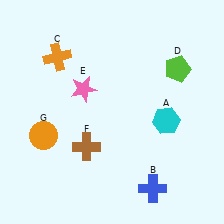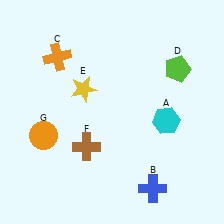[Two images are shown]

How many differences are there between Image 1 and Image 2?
There is 1 difference between the two images.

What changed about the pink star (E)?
In Image 1, E is pink. In Image 2, it changed to yellow.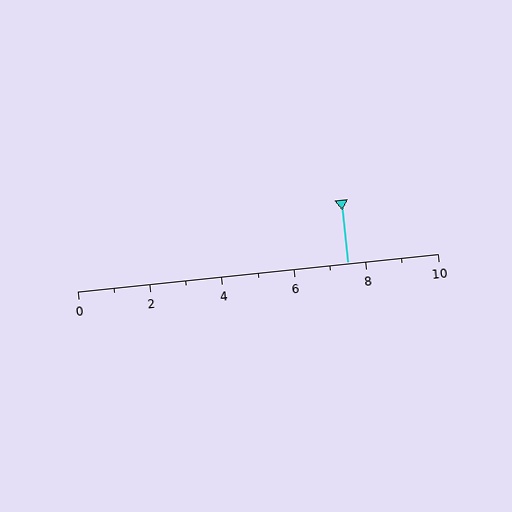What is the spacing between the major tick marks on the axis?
The major ticks are spaced 2 apart.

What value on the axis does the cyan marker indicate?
The marker indicates approximately 7.5.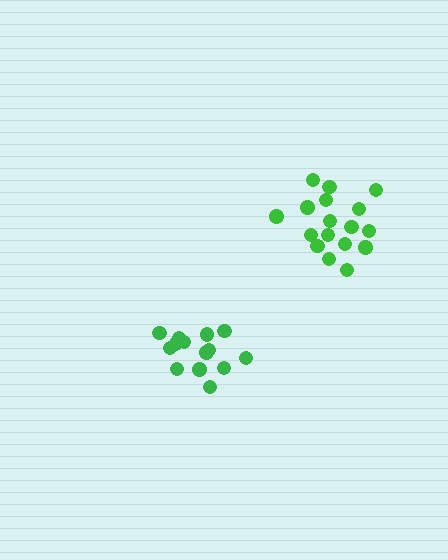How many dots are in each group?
Group 1: 17 dots, Group 2: 15 dots (32 total).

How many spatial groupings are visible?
There are 2 spatial groupings.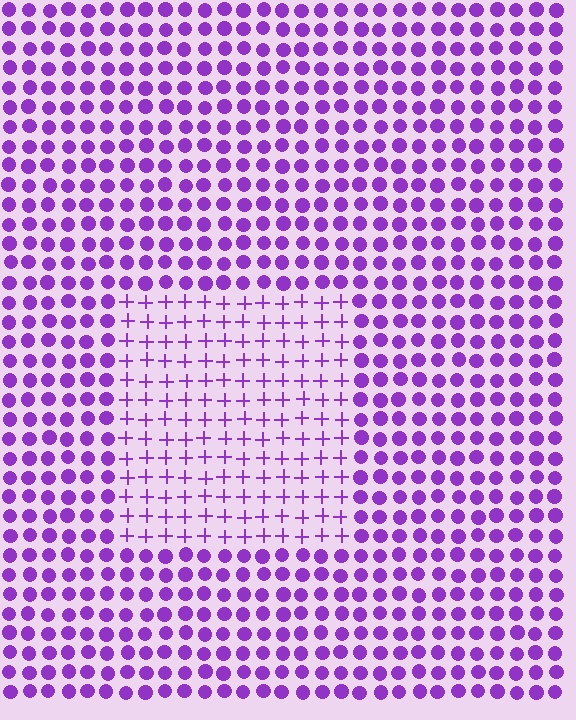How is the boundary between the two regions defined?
The boundary is defined by a change in element shape: plus signs inside vs. circles outside. All elements share the same color and spacing.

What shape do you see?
I see a rectangle.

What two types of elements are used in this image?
The image uses plus signs inside the rectangle region and circles outside it.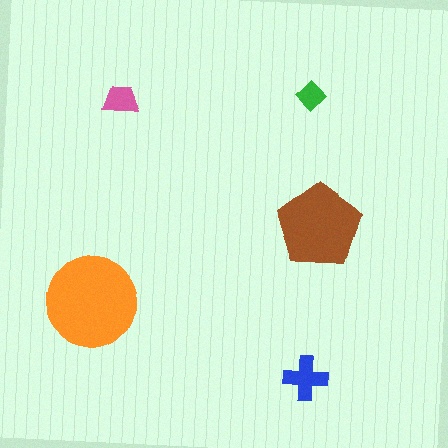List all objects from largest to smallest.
The orange circle, the brown pentagon, the blue cross, the pink trapezoid, the green diamond.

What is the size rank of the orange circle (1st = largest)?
1st.